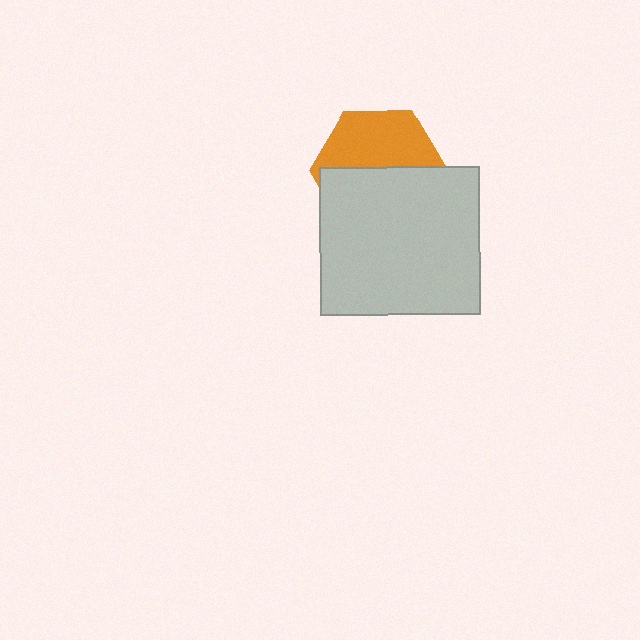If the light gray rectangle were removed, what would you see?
You would see the complete orange hexagon.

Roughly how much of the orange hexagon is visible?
About half of it is visible (roughly 47%).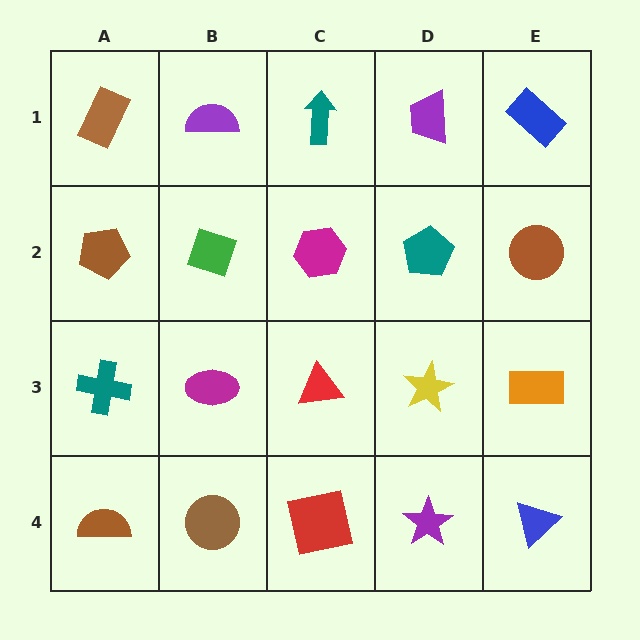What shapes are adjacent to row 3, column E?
A brown circle (row 2, column E), a blue triangle (row 4, column E), a yellow star (row 3, column D).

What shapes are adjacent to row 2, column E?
A blue rectangle (row 1, column E), an orange rectangle (row 3, column E), a teal pentagon (row 2, column D).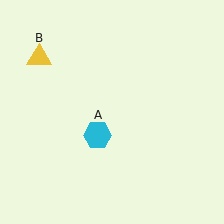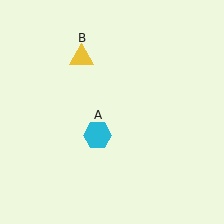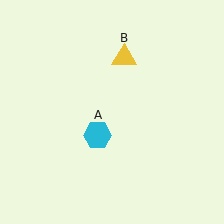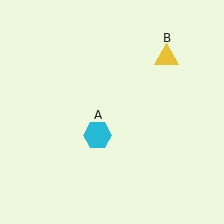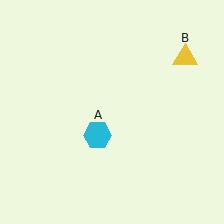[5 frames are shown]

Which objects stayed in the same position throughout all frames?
Cyan hexagon (object A) remained stationary.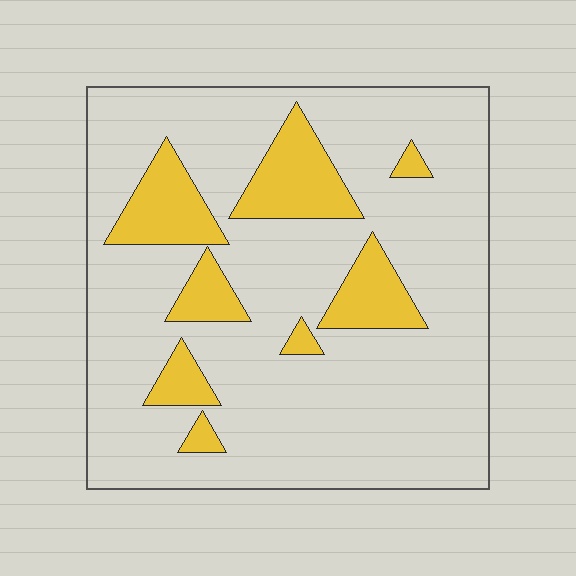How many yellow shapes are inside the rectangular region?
8.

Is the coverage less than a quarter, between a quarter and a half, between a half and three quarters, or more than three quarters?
Less than a quarter.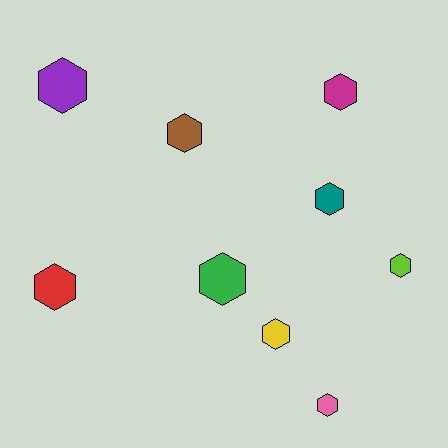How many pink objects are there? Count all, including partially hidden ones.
There is 1 pink object.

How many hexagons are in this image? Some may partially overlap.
There are 9 hexagons.